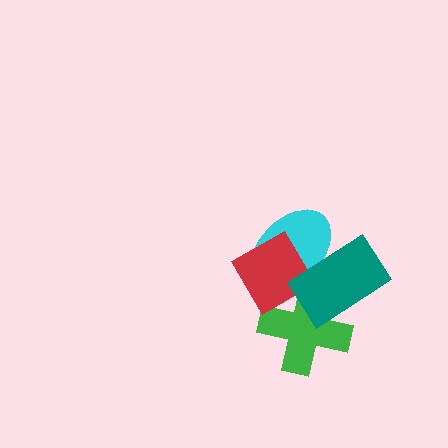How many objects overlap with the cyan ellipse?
3 objects overlap with the cyan ellipse.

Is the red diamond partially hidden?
Yes, it is partially covered by another shape.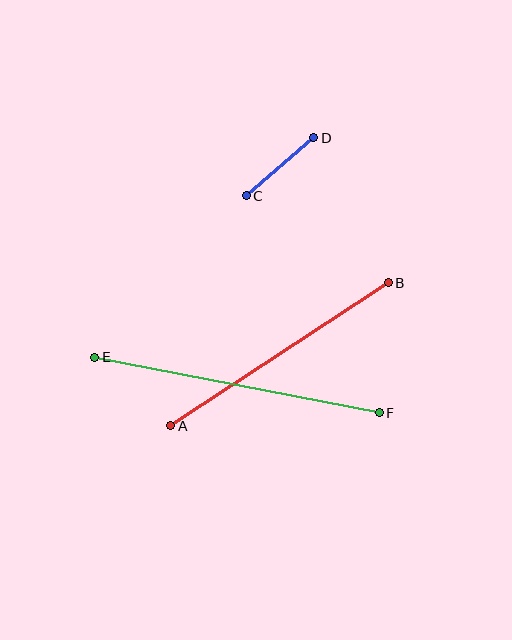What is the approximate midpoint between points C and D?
The midpoint is at approximately (280, 167) pixels.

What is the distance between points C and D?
The distance is approximately 89 pixels.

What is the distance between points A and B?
The distance is approximately 260 pixels.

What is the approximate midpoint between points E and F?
The midpoint is at approximately (237, 385) pixels.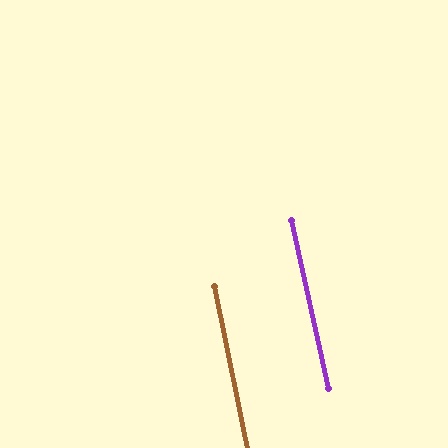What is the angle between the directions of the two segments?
Approximately 0 degrees.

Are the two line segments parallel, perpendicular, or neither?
Parallel — their directions differ by only 0.5°.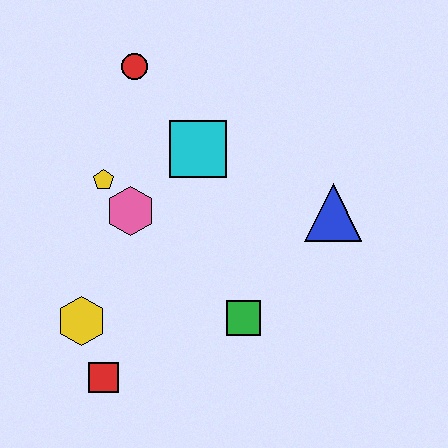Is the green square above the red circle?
No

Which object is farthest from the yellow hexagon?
The blue triangle is farthest from the yellow hexagon.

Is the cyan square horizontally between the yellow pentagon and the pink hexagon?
No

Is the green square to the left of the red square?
No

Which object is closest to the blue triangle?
The green square is closest to the blue triangle.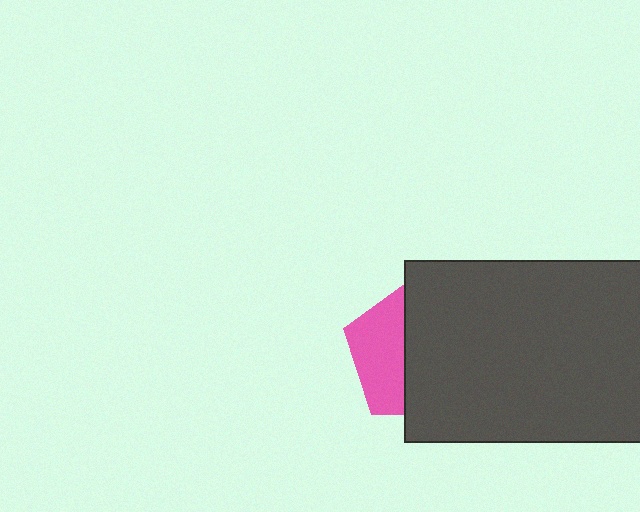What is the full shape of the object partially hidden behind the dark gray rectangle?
The partially hidden object is a pink pentagon.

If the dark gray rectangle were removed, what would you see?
You would see the complete pink pentagon.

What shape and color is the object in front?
The object in front is a dark gray rectangle.